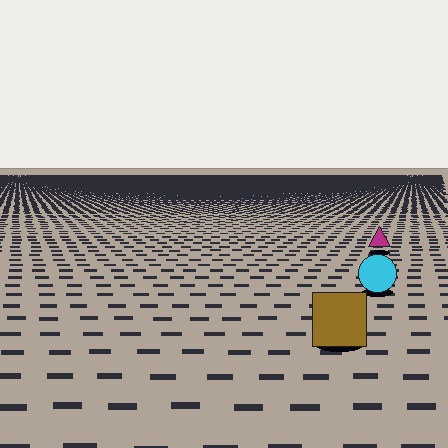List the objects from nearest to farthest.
From nearest to farthest: the brown square, the cyan circle, the magenta triangle.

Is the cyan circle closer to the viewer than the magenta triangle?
Yes. The cyan circle is closer — you can tell from the texture gradient: the ground texture is coarser near it.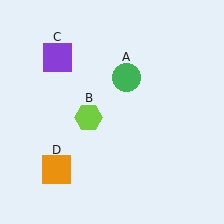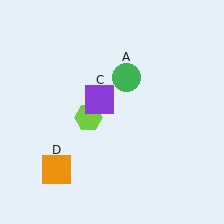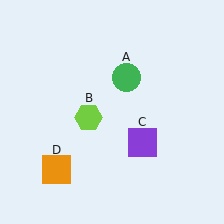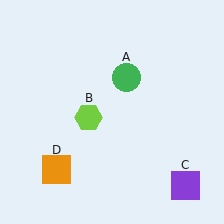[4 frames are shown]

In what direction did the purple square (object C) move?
The purple square (object C) moved down and to the right.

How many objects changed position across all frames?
1 object changed position: purple square (object C).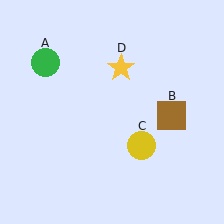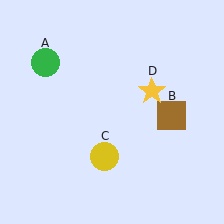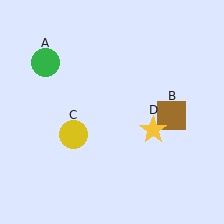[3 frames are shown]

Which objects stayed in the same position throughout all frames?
Green circle (object A) and brown square (object B) remained stationary.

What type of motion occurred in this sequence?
The yellow circle (object C), yellow star (object D) rotated clockwise around the center of the scene.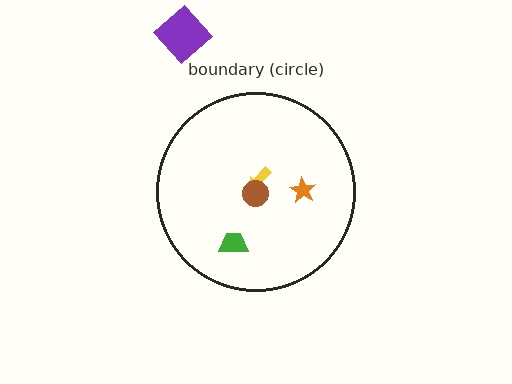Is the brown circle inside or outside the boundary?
Inside.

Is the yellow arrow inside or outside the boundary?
Inside.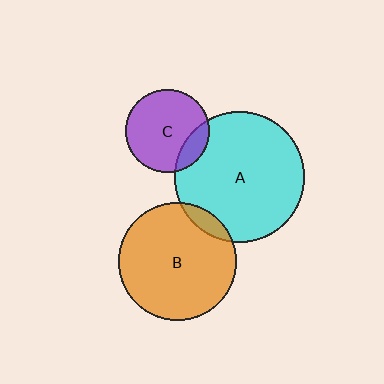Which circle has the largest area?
Circle A (cyan).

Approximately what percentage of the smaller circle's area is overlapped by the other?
Approximately 10%.